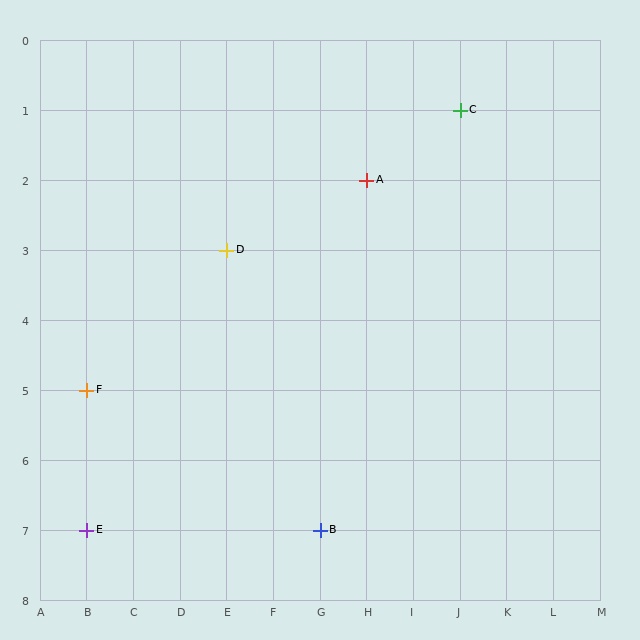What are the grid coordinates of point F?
Point F is at grid coordinates (B, 5).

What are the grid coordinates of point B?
Point B is at grid coordinates (G, 7).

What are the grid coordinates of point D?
Point D is at grid coordinates (E, 3).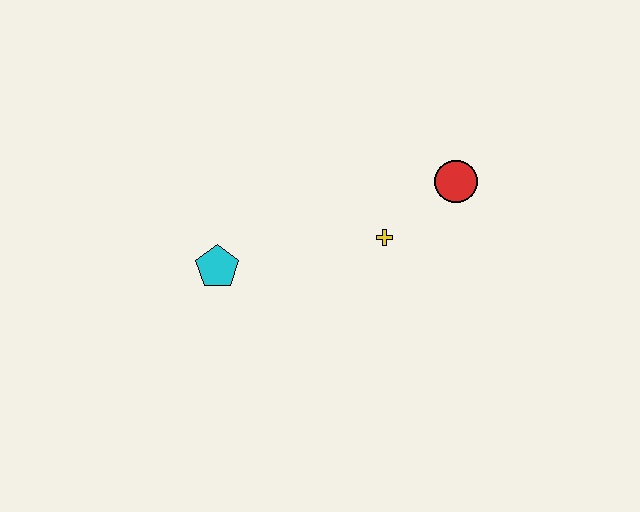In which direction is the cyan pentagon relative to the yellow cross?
The cyan pentagon is to the left of the yellow cross.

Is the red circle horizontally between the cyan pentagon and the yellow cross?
No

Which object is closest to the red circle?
The yellow cross is closest to the red circle.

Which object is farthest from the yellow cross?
The cyan pentagon is farthest from the yellow cross.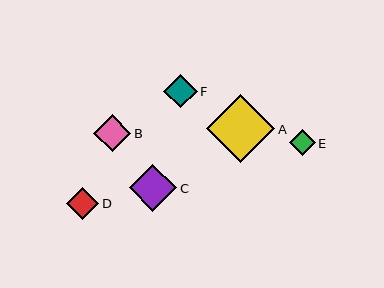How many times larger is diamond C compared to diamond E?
Diamond C is approximately 1.8 times the size of diamond E.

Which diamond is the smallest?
Diamond E is the smallest with a size of approximately 26 pixels.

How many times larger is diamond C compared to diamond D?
Diamond C is approximately 1.5 times the size of diamond D.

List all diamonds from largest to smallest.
From largest to smallest: A, C, B, F, D, E.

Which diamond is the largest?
Diamond A is the largest with a size of approximately 68 pixels.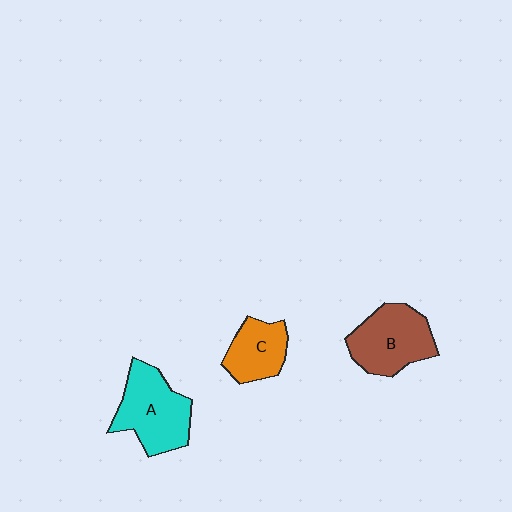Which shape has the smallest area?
Shape C (orange).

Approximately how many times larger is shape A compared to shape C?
Approximately 1.5 times.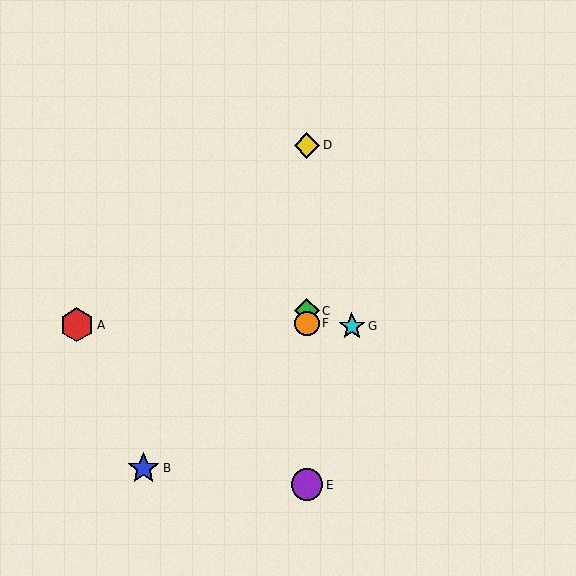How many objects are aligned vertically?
4 objects (C, D, E, F) are aligned vertically.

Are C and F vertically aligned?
Yes, both are at x≈307.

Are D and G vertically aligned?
No, D is at x≈307 and G is at x≈352.